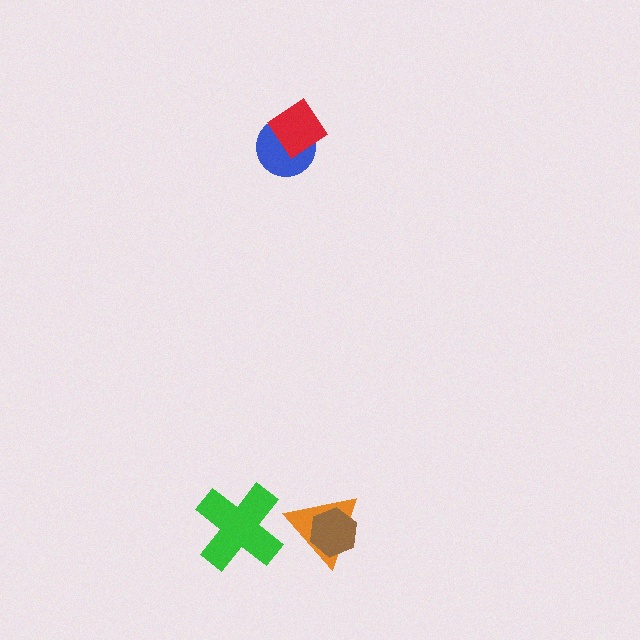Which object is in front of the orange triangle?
The brown hexagon is in front of the orange triangle.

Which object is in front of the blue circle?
The red diamond is in front of the blue circle.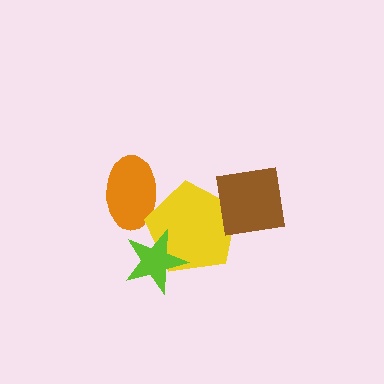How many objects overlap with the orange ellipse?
1 object overlaps with the orange ellipse.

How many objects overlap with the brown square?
1 object overlaps with the brown square.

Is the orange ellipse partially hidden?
Yes, it is partially covered by another shape.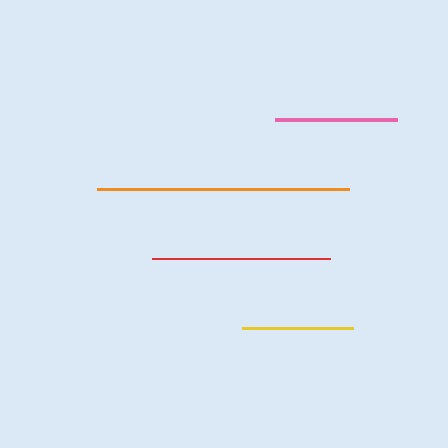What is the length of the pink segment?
The pink segment is approximately 122 pixels long.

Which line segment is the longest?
The orange line is the longest at approximately 252 pixels.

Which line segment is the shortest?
The yellow line is the shortest at approximately 110 pixels.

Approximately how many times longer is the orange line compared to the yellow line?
The orange line is approximately 2.3 times the length of the yellow line.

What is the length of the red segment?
The red segment is approximately 178 pixels long.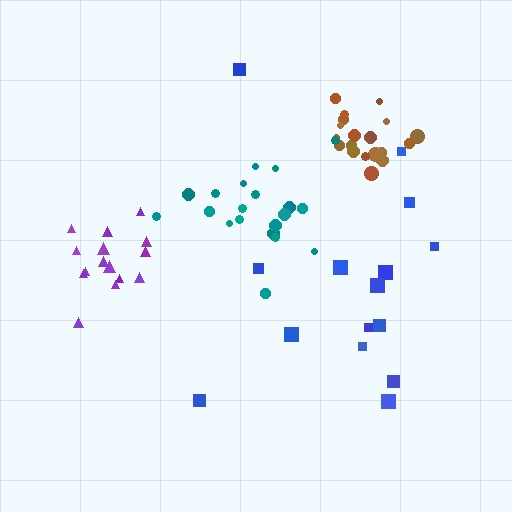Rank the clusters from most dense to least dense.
brown, purple, teal, blue.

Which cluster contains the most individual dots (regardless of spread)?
Teal (20).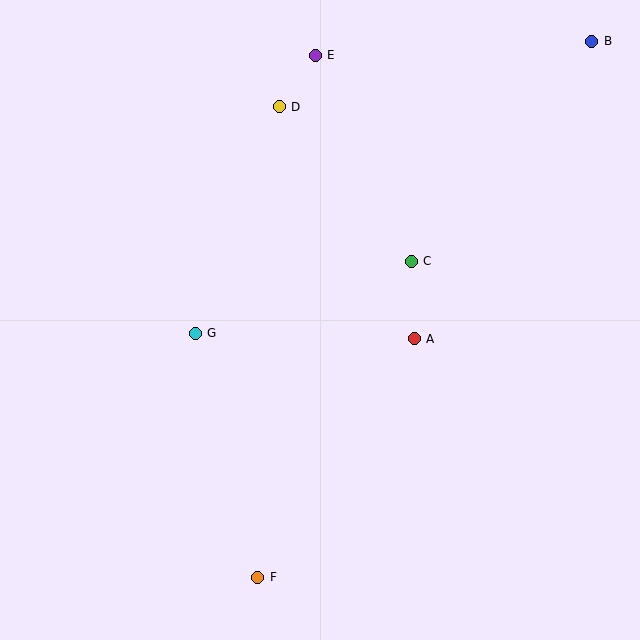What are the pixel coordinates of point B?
Point B is at (592, 41).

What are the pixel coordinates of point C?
Point C is at (411, 261).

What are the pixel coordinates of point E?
Point E is at (315, 55).